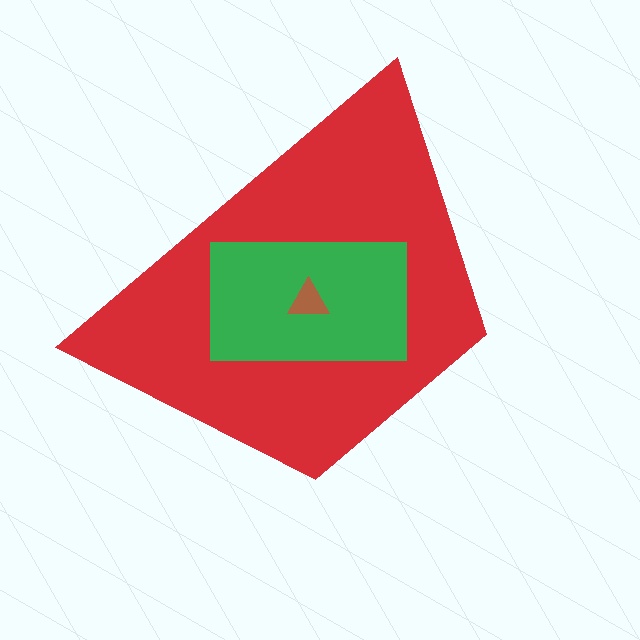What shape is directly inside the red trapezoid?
The green rectangle.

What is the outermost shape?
The red trapezoid.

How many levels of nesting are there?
3.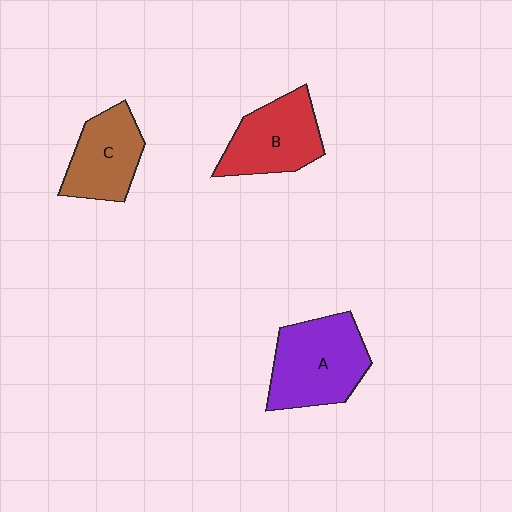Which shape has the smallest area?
Shape C (brown).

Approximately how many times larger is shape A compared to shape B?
Approximately 1.2 times.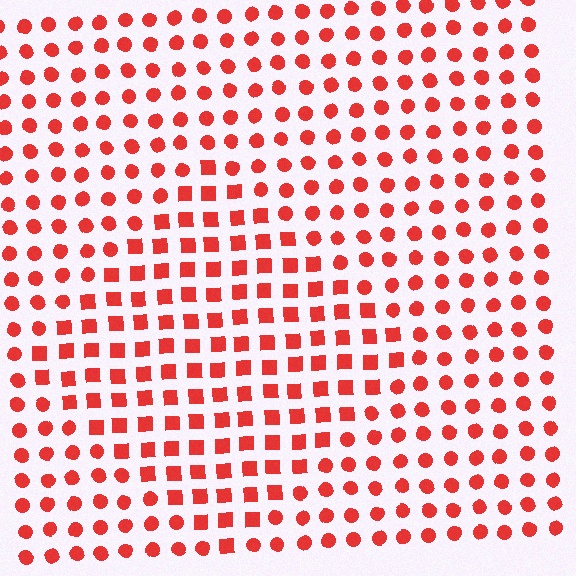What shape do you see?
I see a diamond.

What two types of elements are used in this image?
The image uses squares inside the diamond region and circles outside it.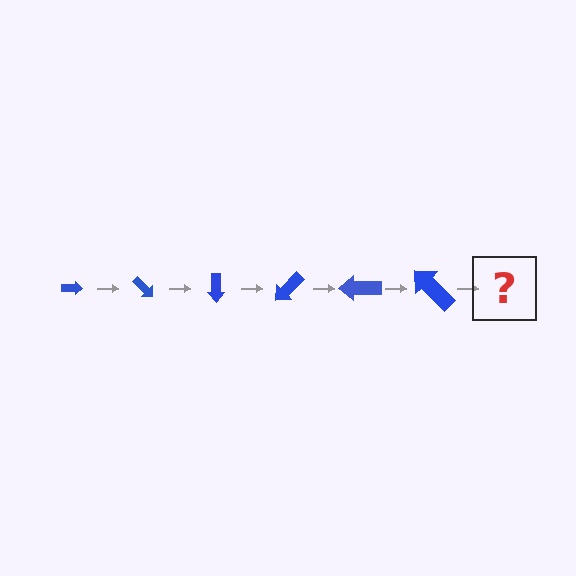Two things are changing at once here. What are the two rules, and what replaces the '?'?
The two rules are that the arrow grows larger each step and it rotates 45 degrees each step. The '?' should be an arrow, larger than the previous one and rotated 270 degrees from the start.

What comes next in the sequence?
The next element should be an arrow, larger than the previous one and rotated 270 degrees from the start.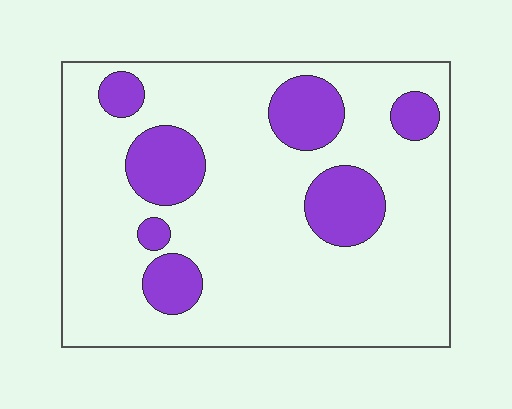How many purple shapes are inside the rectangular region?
7.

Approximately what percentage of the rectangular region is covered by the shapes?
Approximately 20%.